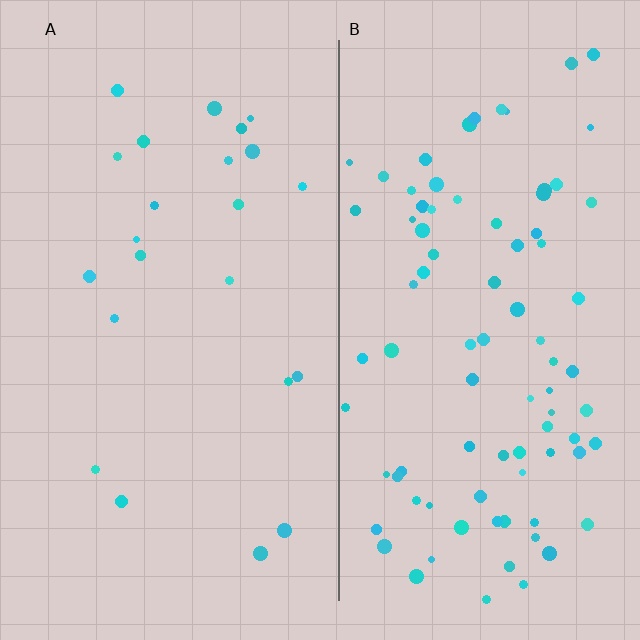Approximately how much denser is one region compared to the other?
Approximately 3.8× — region B over region A.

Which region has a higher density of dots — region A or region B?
B (the right).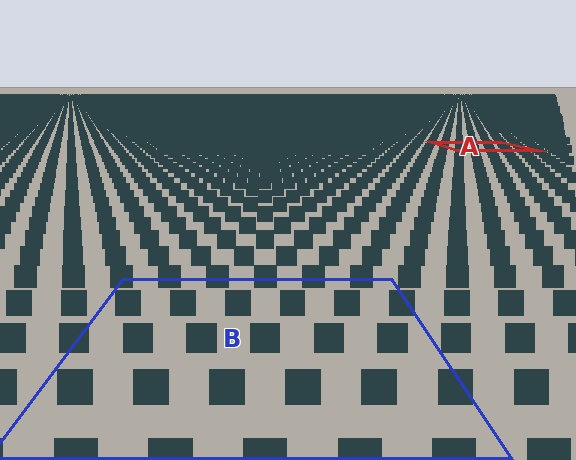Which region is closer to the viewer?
Region B is closer. The texture elements there are larger and more spread out.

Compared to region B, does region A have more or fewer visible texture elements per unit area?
Region A has more texture elements per unit area — they are packed more densely because it is farther away.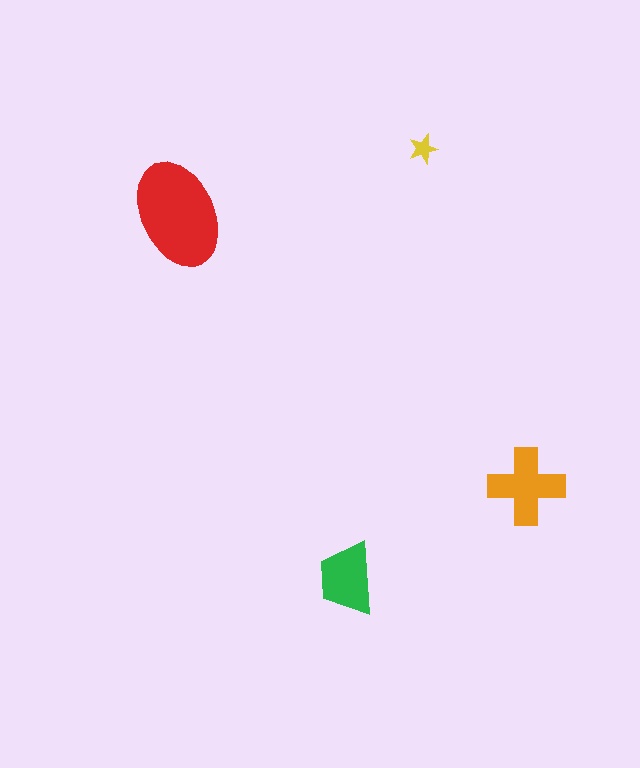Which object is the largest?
The red ellipse.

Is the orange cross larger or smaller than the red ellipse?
Smaller.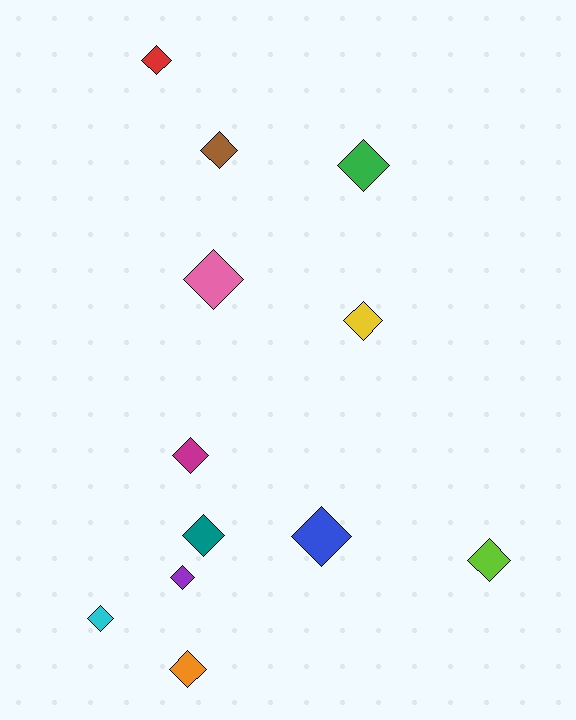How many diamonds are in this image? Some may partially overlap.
There are 12 diamonds.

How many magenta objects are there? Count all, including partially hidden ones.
There is 1 magenta object.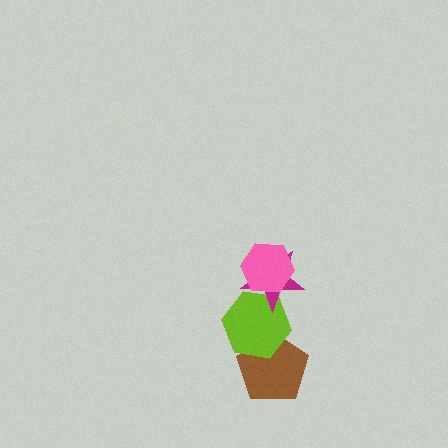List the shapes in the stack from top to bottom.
From top to bottom: the pink hexagon, the magenta star, the lime hexagon, the brown pentagon.